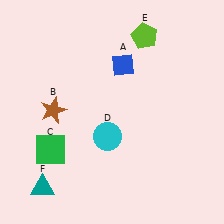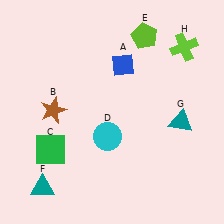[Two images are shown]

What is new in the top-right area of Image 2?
A lime cross (H) was added in the top-right area of Image 2.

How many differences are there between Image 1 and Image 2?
There are 2 differences between the two images.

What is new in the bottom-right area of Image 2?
A teal triangle (G) was added in the bottom-right area of Image 2.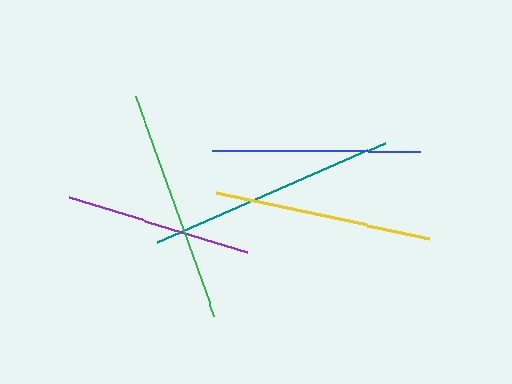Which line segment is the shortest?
The purple line is the shortest at approximately 187 pixels.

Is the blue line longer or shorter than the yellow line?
The yellow line is longer than the blue line.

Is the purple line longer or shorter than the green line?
The green line is longer than the purple line.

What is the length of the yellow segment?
The yellow segment is approximately 218 pixels long.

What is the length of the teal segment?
The teal segment is approximately 249 pixels long.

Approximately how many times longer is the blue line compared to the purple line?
The blue line is approximately 1.1 times the length of the purple line.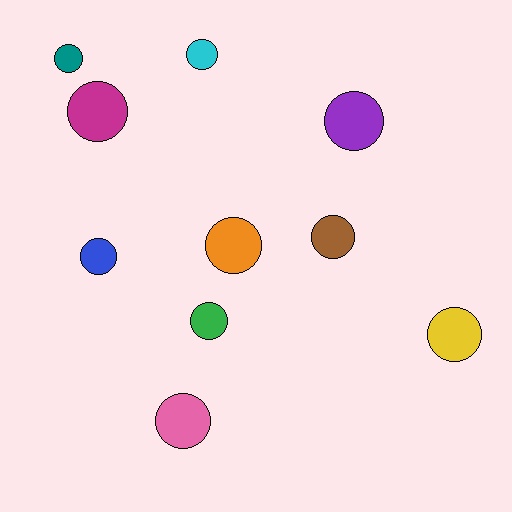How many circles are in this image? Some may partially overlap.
There are 10 circles.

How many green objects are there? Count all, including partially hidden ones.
There is 1 green object.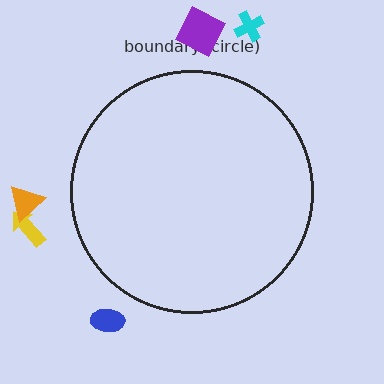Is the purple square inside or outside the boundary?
Outside.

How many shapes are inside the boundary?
0 inside, 5 outside.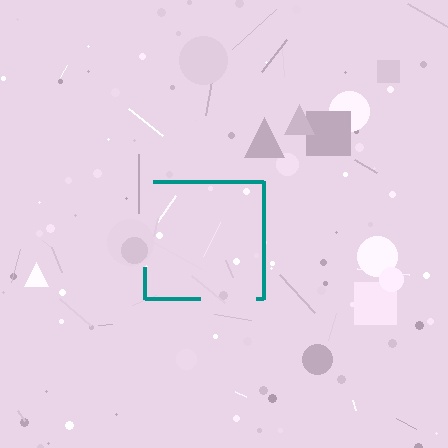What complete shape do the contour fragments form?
The contour fragments form a square.